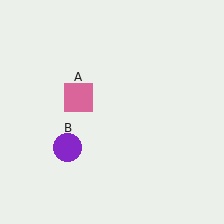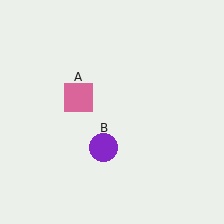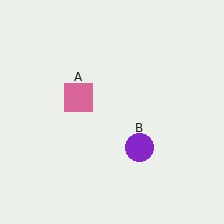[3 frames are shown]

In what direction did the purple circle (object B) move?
The purple circle (object B) moved right.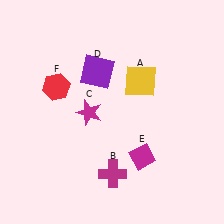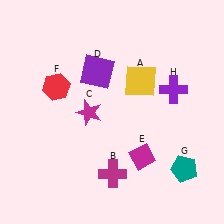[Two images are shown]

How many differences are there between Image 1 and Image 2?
There are 2 differences between the two images.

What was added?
A teal pentagon (G), a purple cross (H) were added in Image 2.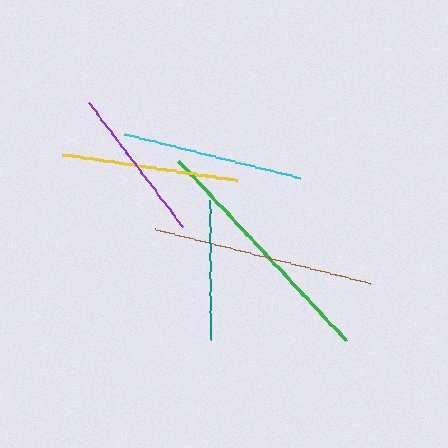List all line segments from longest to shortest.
From longest to shortest: green, brown, cyan, yellow, purple, teal.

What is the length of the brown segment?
The brown segment is approximately 222 pixels long.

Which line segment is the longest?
The green line is the longest at approximately 246 pixels.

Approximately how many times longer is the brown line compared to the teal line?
The brown line is approximately 1.6 times the length of the teal line.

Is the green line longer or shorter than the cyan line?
The green line is longer than the cyan line.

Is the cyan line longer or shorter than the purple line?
The cyan line is longer than the purple line.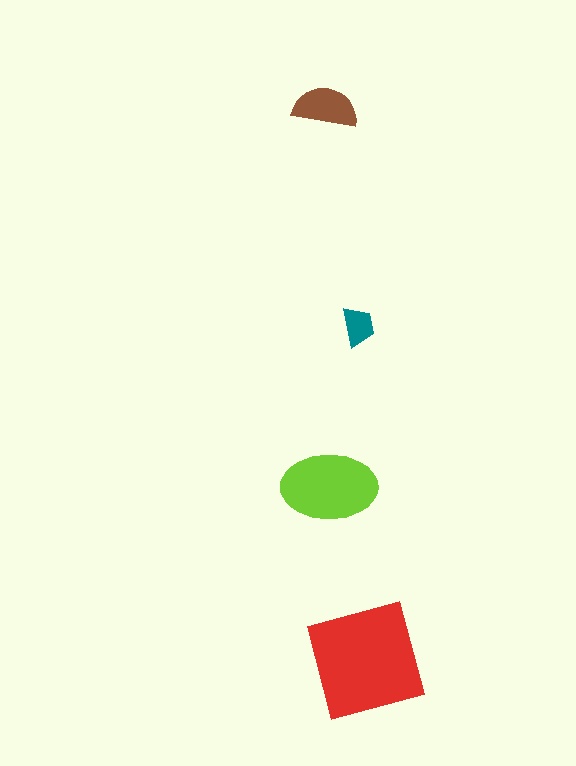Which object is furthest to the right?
The red square is rightmost.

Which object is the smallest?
The teal trapezoid.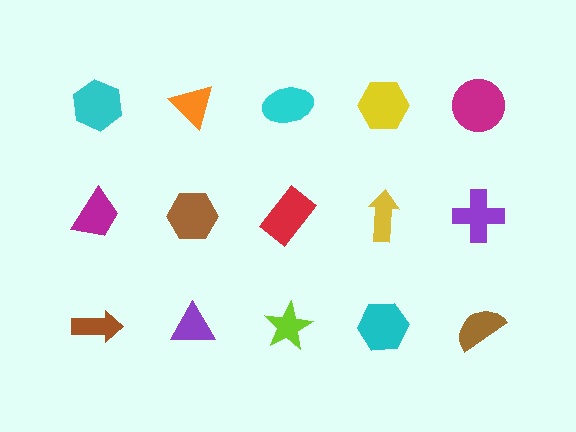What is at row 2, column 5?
A purple cross.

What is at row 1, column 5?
A magenta circle.